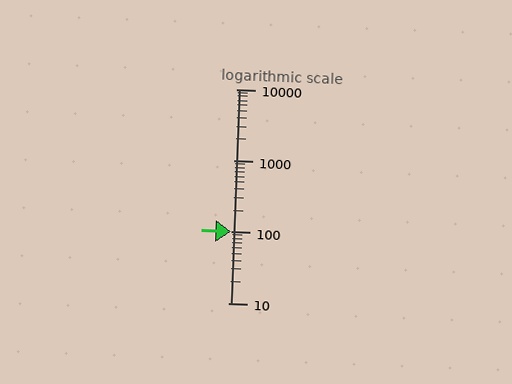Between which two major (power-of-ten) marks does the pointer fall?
The pointer is between 100 and 1000.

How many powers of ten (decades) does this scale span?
The scale spans 3 decades, from 10 to 10000.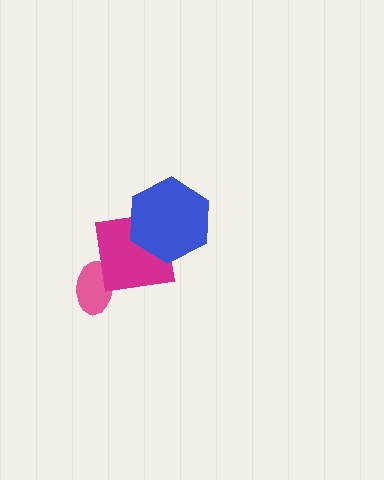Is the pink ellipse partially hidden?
Yes, it is partially covered by another shape.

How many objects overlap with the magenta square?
2 objects overlap with the magenta square.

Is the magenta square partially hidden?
Yes, it is partially covered by another shape.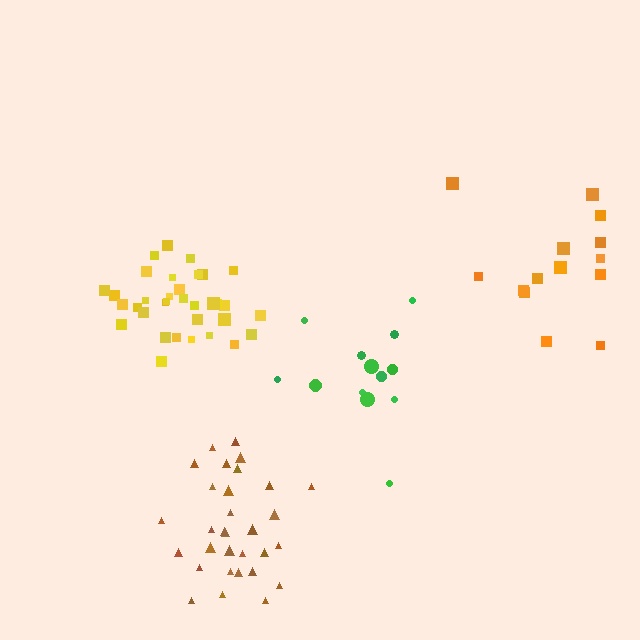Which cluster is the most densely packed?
Yellow.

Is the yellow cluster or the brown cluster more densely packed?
Yellow.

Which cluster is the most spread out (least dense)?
Orange.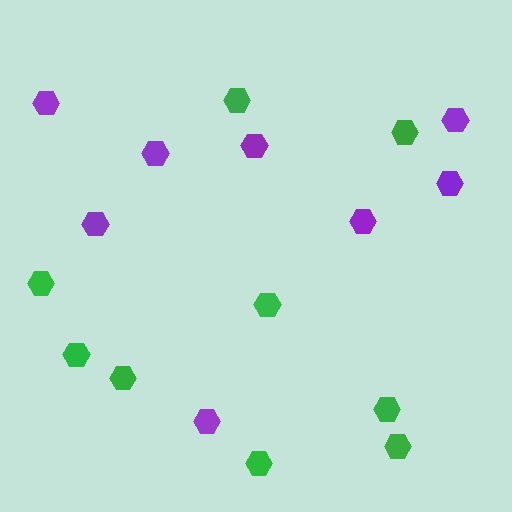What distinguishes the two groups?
There are 2 groups: one group of green hexagons (9) and one group of purple hexagons (8).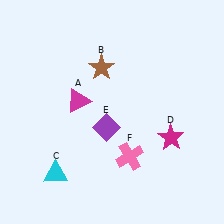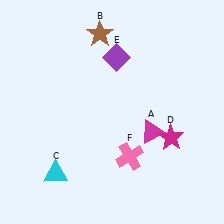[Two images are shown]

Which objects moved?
The objects that moved are: the magenta triangle (A), the brown star (B), the purple diamond (E).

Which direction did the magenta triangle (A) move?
The magenta triangle (A) moved right.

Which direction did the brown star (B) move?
The brown star (B) moved up.